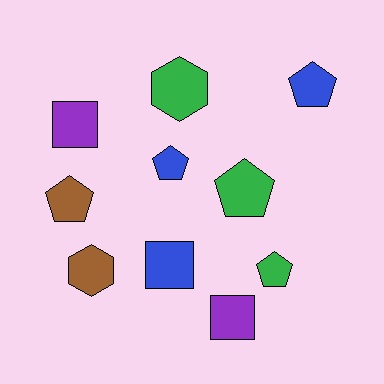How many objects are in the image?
There are 10 objects.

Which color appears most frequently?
Green, with 3 objects.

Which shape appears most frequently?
Pentagon, with 5 objects.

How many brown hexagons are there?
There is 1 brown hexagon.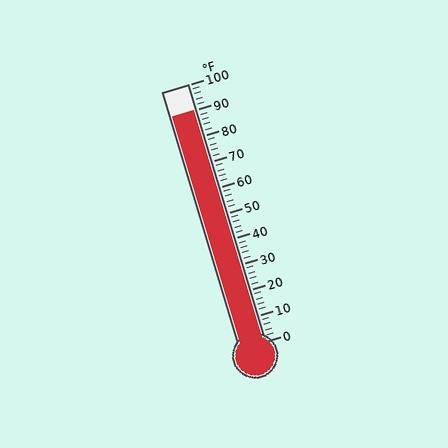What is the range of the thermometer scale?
The thermometer scale ranges from 0°F to 100°F.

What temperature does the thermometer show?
The thermometer shows approximately 90°F.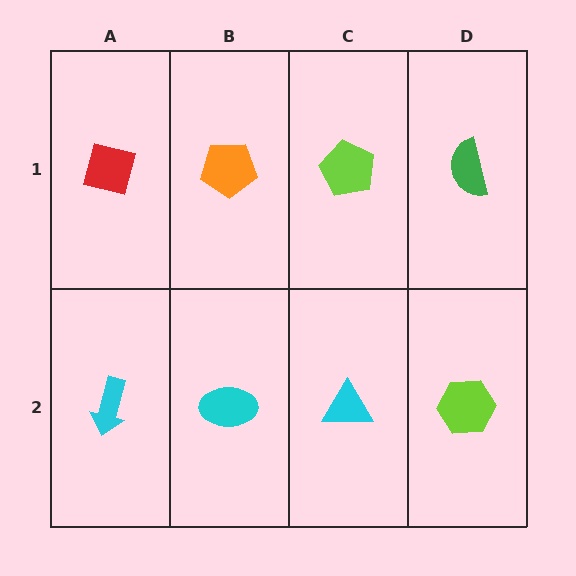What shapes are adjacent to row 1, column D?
A lime hexagon (row 2, column D), a lime pentagon (row 1, column C).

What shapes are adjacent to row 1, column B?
A cyan ellipse (row 2, column B), a red square (row 1, column A), a lime pentagon (row 1, column C).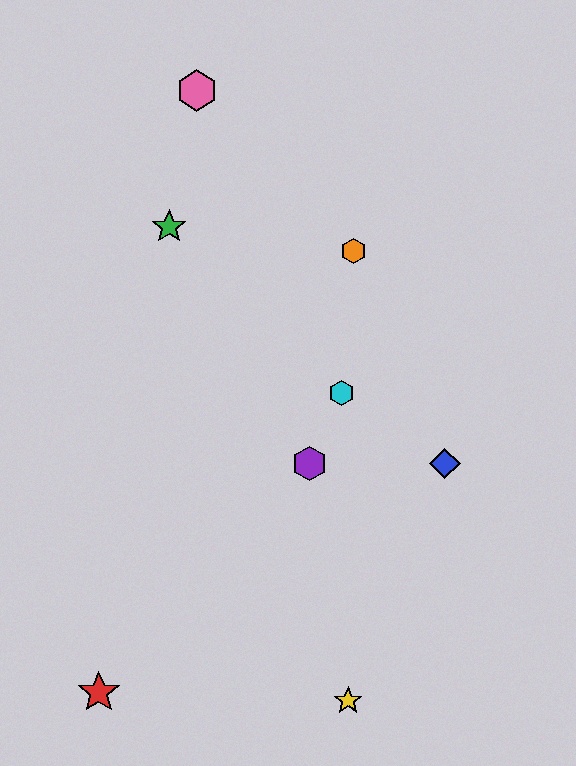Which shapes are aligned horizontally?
The blue diamond, the purple hexagon are aligned horizontally.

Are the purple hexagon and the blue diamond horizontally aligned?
Yes, both are at y≈463.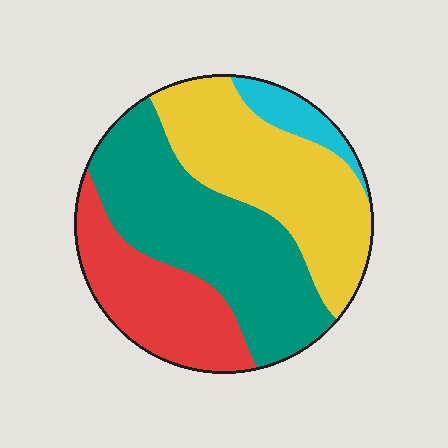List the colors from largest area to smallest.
From largest to smallest: teal, yellow, red, cyan.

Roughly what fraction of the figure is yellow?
Yellow covers roughly 35% of the figure.